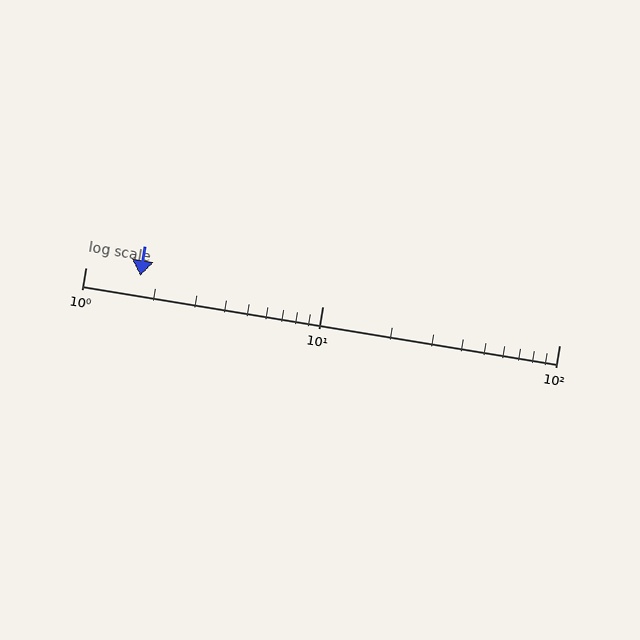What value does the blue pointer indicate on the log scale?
The pointer indicates approximately 1.7.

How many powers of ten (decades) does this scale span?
The scale spans 2 decades, from 1 to 100.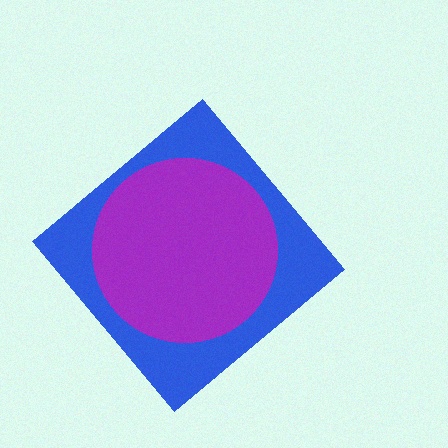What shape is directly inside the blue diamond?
The purple circle.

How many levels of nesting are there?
2.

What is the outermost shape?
The blue diamond.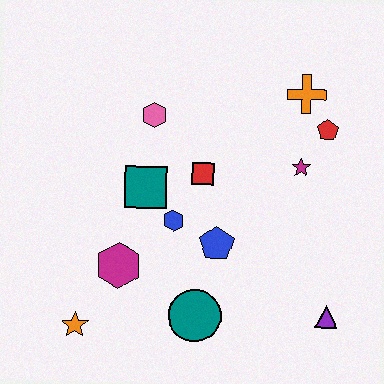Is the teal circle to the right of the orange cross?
No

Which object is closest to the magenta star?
The red pentagon is closest to the magenta star.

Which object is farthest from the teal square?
The purple triangle is farthest from the teal square.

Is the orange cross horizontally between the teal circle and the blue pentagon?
No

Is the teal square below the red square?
Yes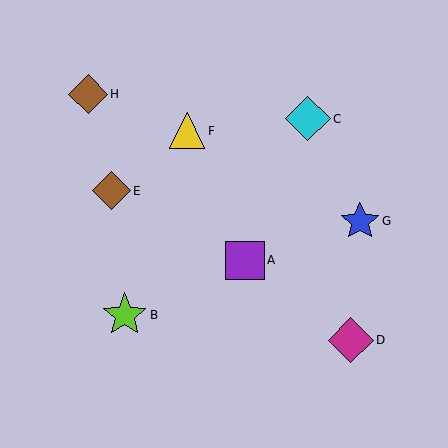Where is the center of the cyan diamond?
The center of the cyan diamond is at (308, 119).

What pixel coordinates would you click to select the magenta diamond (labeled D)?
Click at (351, 340) to select the magenta diamond D.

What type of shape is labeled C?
Shape C is a cyan diamond.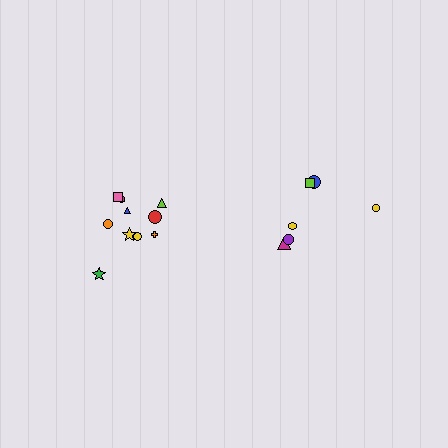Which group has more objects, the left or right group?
The left group.